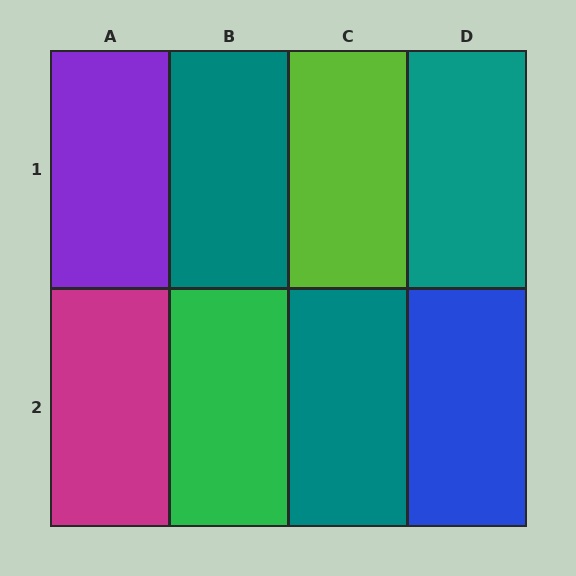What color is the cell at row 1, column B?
Teal.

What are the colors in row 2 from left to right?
Magenta, green, teal, blue.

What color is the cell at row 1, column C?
Lime.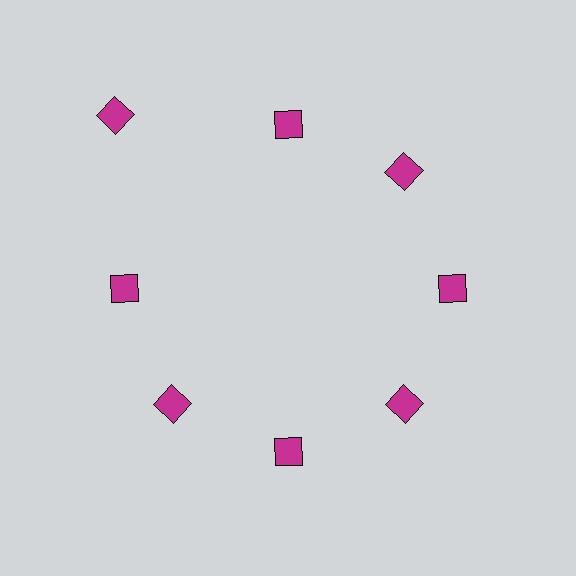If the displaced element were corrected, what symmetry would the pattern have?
It would have 8-fold rotational symmetry — the pattern would map onto itself every 45 degrees.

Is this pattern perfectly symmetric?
No. The 8 magenta diamonds are arranged in a ring, but one element near the 10 o'clock position is pushed outward from the center, breaking the 8-fold rotational symmetry.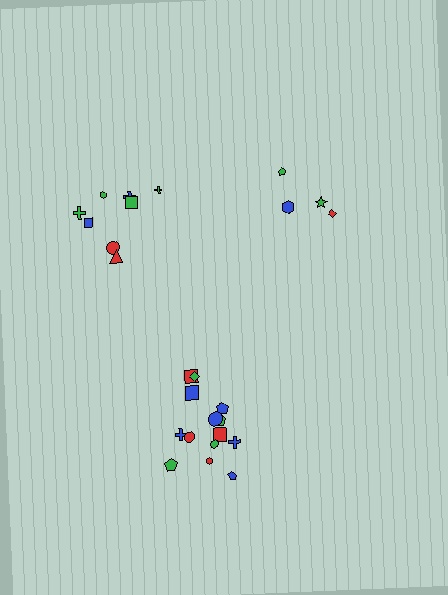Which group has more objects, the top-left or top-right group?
The top-left group.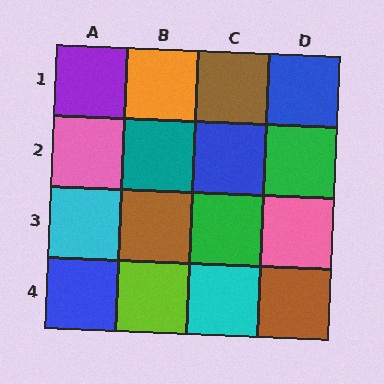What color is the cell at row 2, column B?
Teal.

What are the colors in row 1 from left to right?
Purple, orange, brown, blue.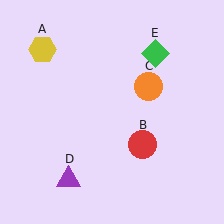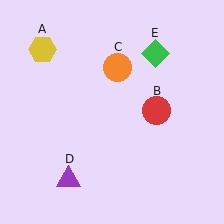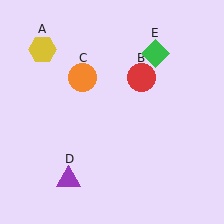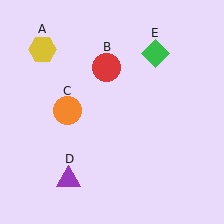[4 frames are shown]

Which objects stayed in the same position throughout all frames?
Yellow hexagon (object A) and purple triangle (object D) and green diamond (object E) remained stationary.